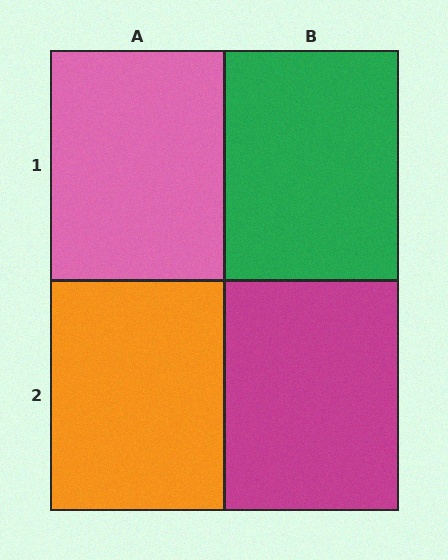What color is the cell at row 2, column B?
Magenta.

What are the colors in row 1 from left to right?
Pink, green.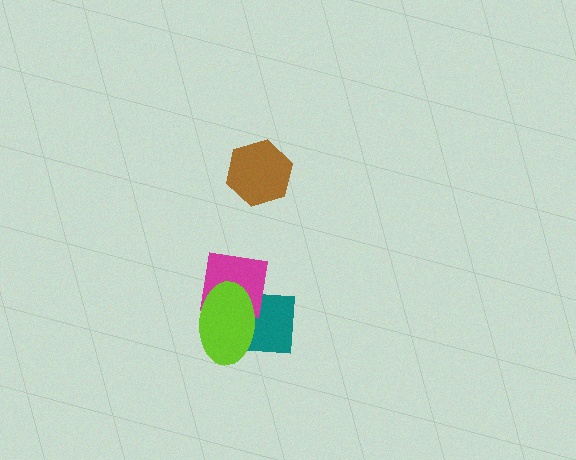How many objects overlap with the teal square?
2 objects overlap with the teal square.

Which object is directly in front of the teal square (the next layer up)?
The magenta square is directly in front of the teal square.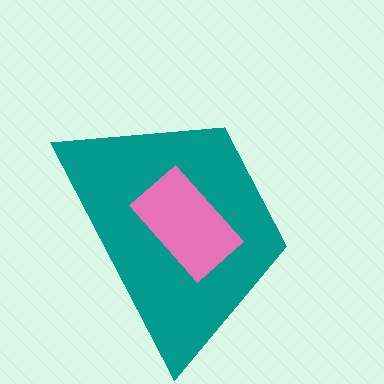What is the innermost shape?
The pink rectangle.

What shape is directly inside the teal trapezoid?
The pink rectangle.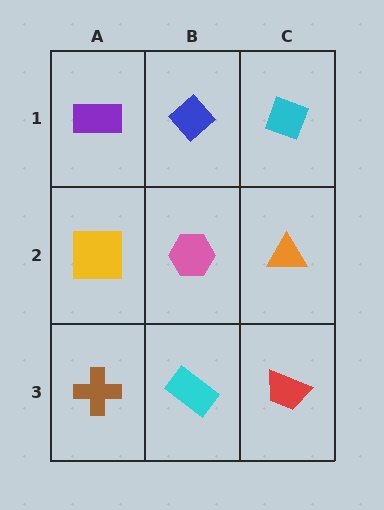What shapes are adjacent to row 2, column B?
A blue diamond (row 1, column B), a cyan rectangle (row 3, column B), a yellow square (row 2, column A), an orange triangle (row 2, column C).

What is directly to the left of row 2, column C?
A pink hexagon.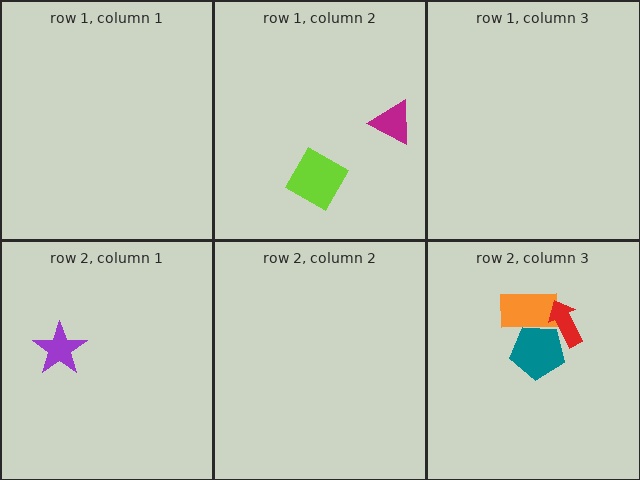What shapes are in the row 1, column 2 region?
The lime diamond, the magenta triangle.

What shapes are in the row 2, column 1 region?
The purple star.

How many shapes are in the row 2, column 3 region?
3.